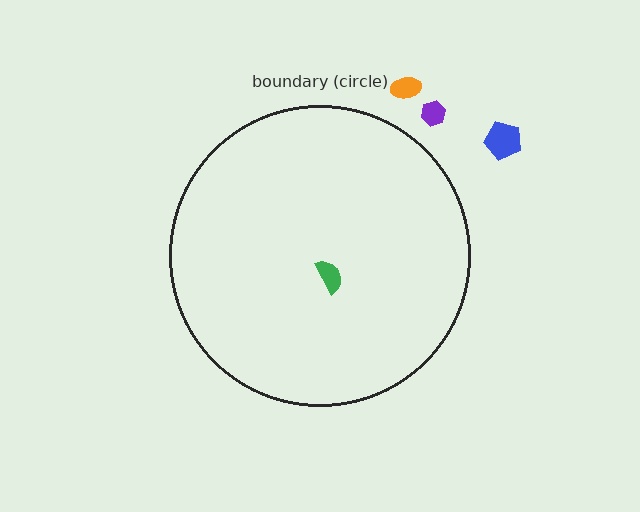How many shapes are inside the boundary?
1 inside, 3 outside.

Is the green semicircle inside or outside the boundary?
Inside.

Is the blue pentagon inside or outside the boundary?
Outside.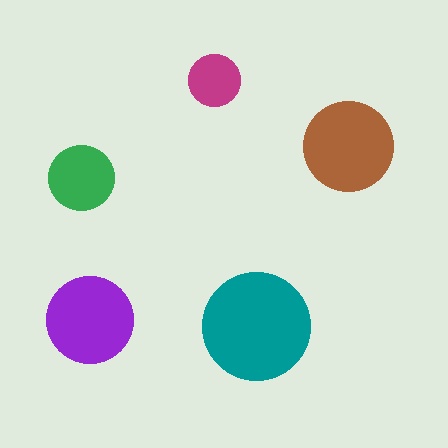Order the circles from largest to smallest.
the teal one, the brown one, the purple one, the green one, the magenta one.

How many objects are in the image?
There are 5 objects in the image.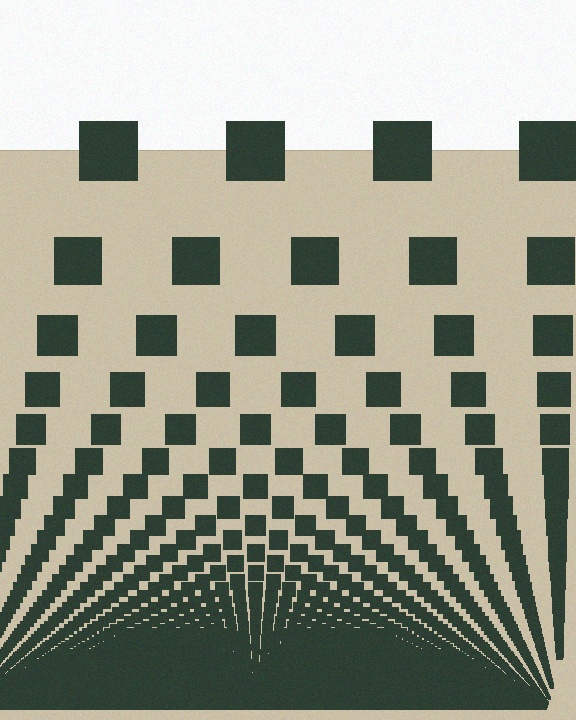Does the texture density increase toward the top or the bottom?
Density increases toward the bottom.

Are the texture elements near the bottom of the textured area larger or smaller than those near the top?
Smaller. The gradient is inverted — elements near the bottom are smaller and denser.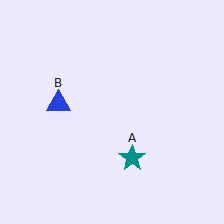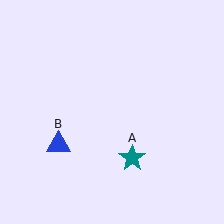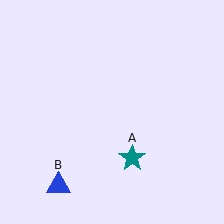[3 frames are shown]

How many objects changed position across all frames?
1 object changed position: blue triangle (object B).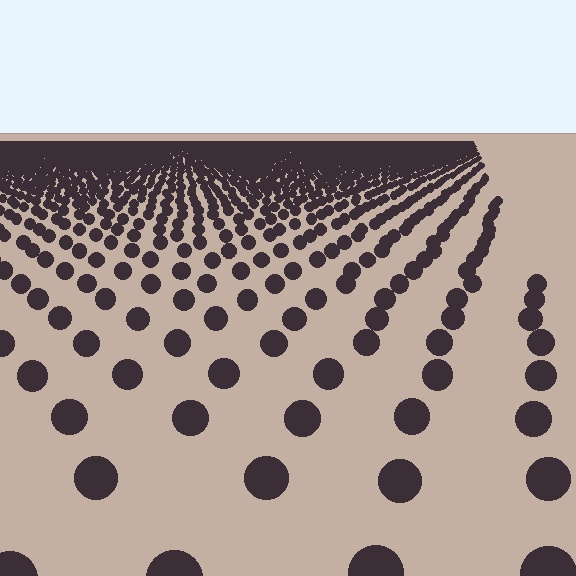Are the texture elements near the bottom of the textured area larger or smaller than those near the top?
Larger. Near the bottom, elements are closer to the viewer and appear at a bigger on-screen size.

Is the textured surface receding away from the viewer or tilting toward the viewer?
The surface is receding away from the viewer. Texture elements get smaller and denser toward the top.